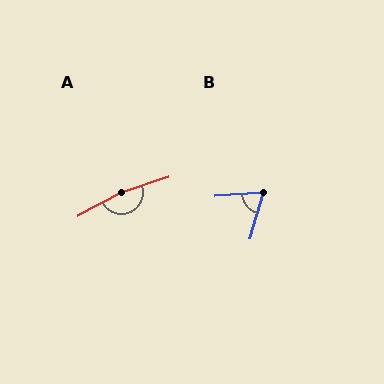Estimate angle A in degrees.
Approximately 170 degrees.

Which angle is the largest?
A, at approximately 170 degrees.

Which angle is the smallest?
B, at approximately 70 degrees.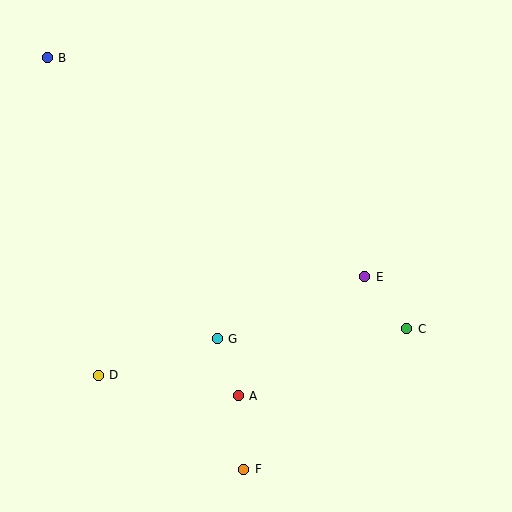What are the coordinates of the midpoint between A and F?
The midpoint between A and F is at (241, 433).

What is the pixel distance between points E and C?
The distance between E and C is 67 pixels.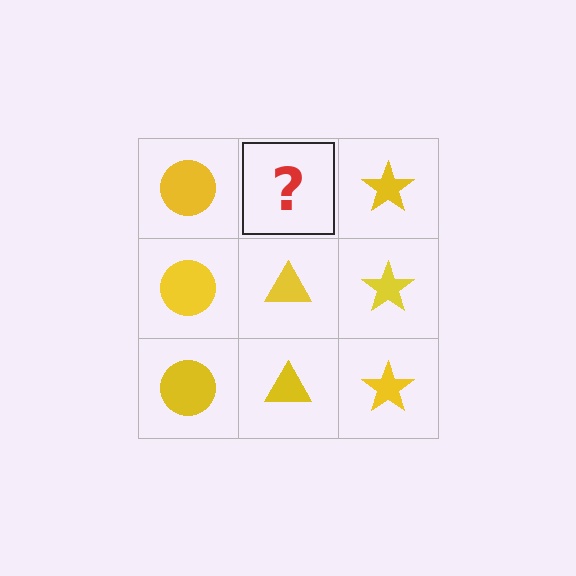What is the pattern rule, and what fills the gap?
The rule is that each column has a consistent shape. The gap should be filled with a yellow triangle.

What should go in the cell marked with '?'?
The missing cell should contain a yellow triangle.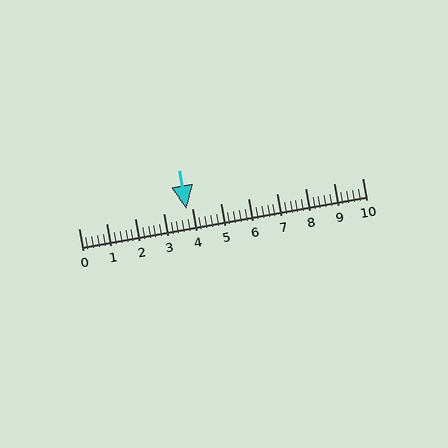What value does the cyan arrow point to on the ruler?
The cyan arrow points to approximately 3.8.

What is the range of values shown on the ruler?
The ruler shows values from 0 to 10.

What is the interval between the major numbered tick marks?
The major tick marks are spaced 1 units apart.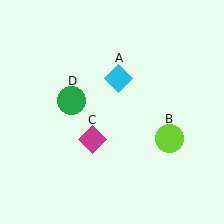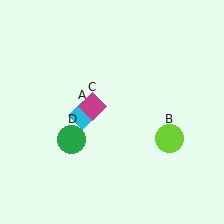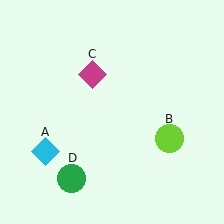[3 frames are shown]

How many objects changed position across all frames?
3 objects changed position: cyan diamond (object A), magenta diamond (object C), green circle (object D).